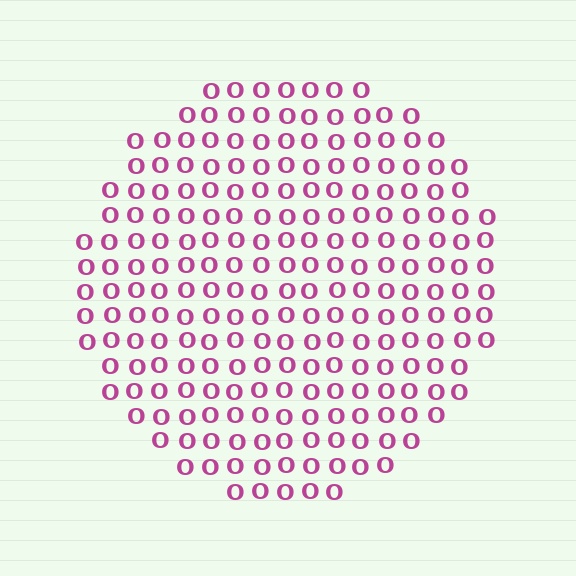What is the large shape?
The large shape is a circle.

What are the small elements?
The small elements are letter O's.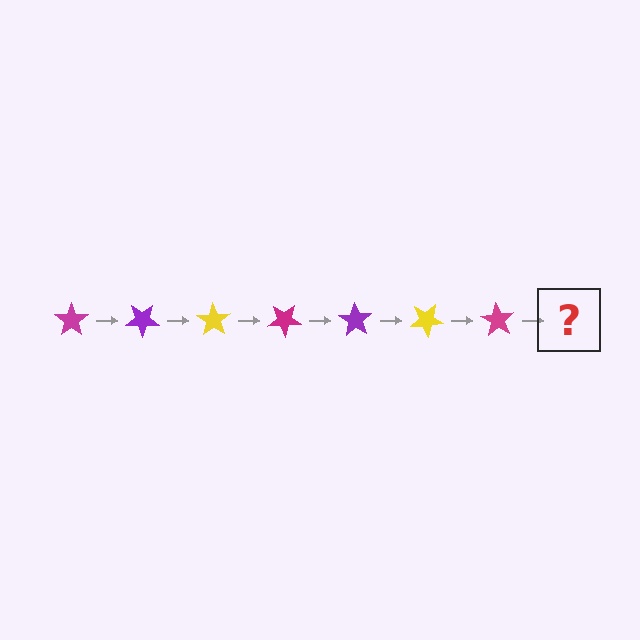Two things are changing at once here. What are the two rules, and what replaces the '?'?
The two rules are that it rotates 35 degrees each step and the color cycles through magenta, purple, and yellow. The '?' should be a purple star, rotated 245 degrees from the start.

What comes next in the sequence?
The next element should be a purple star, rotated 245 degrees from the start.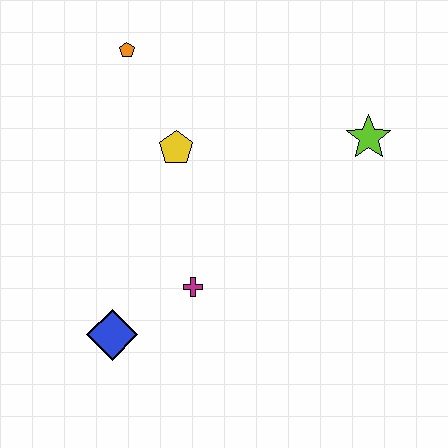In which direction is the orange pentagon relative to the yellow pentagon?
The orange pentagon is above the yellow pentagon.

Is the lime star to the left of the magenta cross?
No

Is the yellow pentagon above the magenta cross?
Yes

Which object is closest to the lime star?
The yellow pentagon is closest to the lime star.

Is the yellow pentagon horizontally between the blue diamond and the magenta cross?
Yes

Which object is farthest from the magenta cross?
The orange pentagon is farthest from the magenta cross.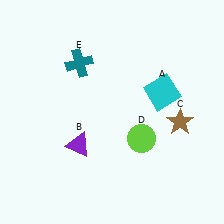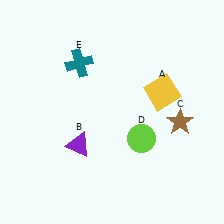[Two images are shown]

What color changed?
The square (A) changed from cyan in Image 1 to yellow in Image 2.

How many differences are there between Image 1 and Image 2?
There is 1 difference between the two images.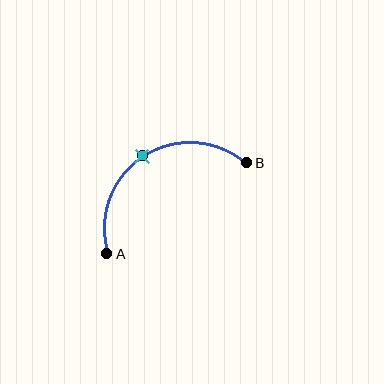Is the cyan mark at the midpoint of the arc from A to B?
Yes. The cyan mark lies on the arc at equal arc-length from both A and B — it is the arc midpoint.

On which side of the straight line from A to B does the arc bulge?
The arc bulges above the straight line connecting A and B.